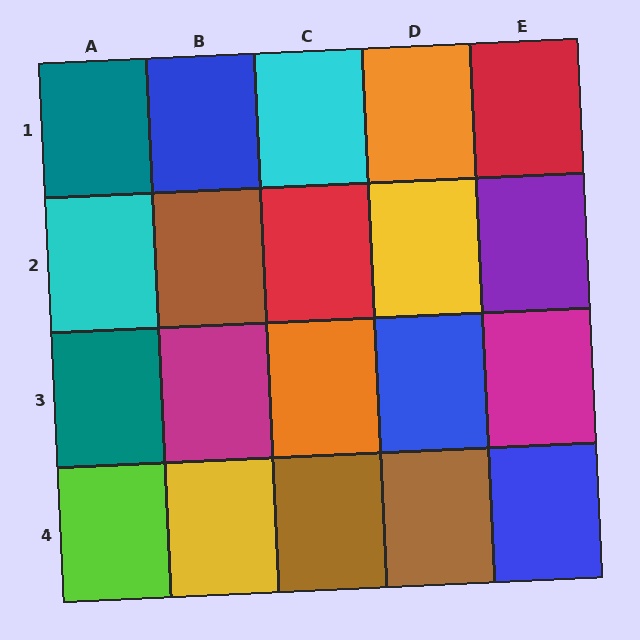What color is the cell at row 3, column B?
Magenta.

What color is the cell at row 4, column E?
Blue.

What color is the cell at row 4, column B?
Yellow.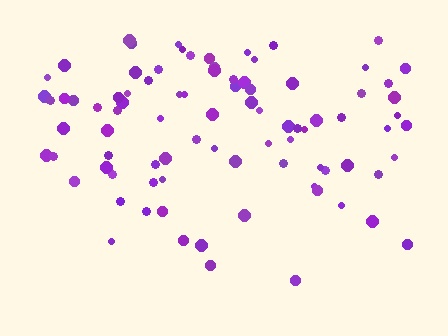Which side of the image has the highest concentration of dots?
The top.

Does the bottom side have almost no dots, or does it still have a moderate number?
Still a moderate number, just noticeably fewer than the top.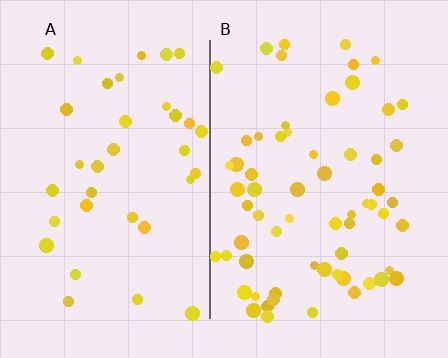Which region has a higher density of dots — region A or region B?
B (the right).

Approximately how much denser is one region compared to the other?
Approximately 1.8× — region B over region A.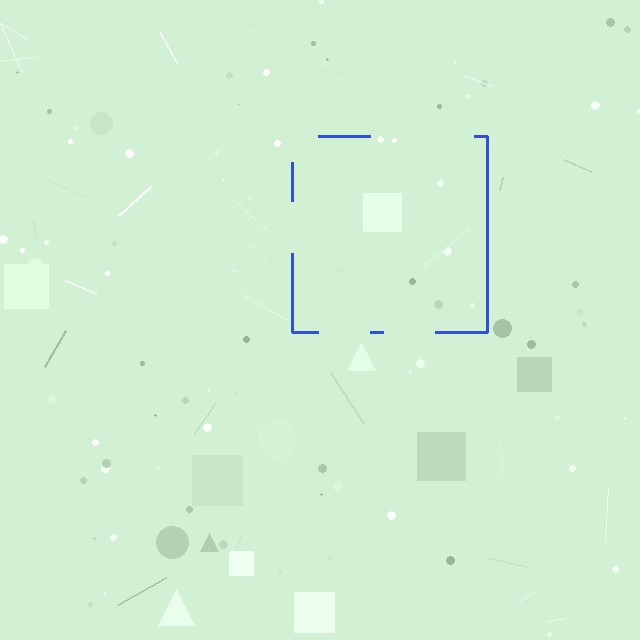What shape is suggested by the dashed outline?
The dashed outline suggests a square.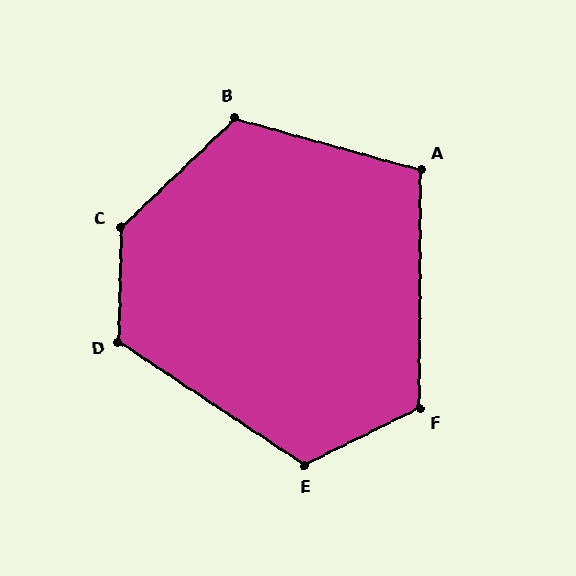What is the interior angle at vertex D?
Approximately 122 degrees (obtuse).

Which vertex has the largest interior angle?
C, at approximately 135 degrees.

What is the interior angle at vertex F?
Approximately 117 degrees (obtuse).